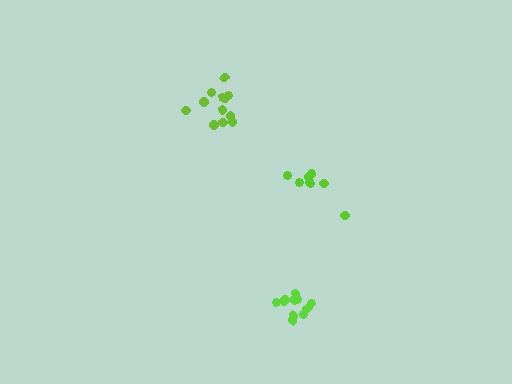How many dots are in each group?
Group 1: 12 dots, Group 2: 12 dots, Group 3: 9 dots (33 total).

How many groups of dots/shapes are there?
There are 3 groups.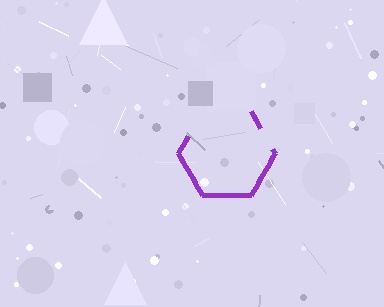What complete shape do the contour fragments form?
The contour fragments form a hexagon.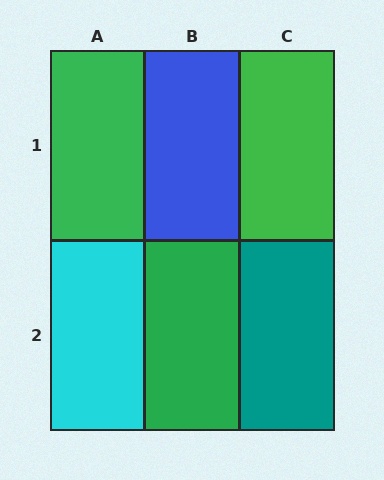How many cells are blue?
1 cell is blue.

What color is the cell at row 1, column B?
Blue.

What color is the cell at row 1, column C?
Green.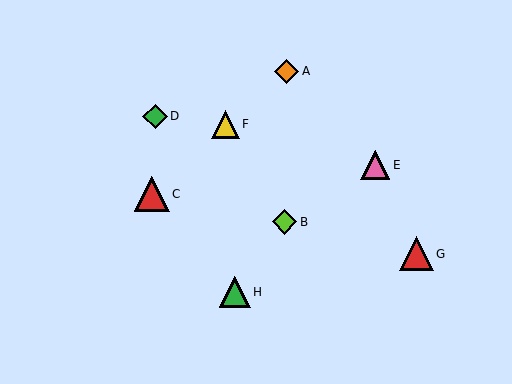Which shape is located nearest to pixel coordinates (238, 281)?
The green triangle (labeled H) at (235, 292) is nearest to that location.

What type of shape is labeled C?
Shape C is a red triangle.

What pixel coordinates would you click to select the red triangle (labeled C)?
Click at (152, 194) to select the red triangle C.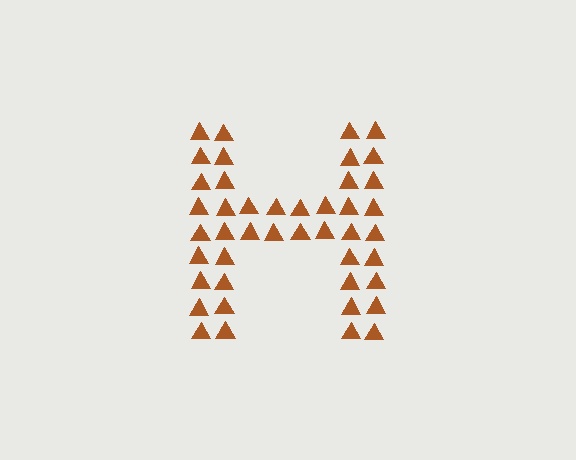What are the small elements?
The small elements are triangles.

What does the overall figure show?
The overall figure shows the letter H.